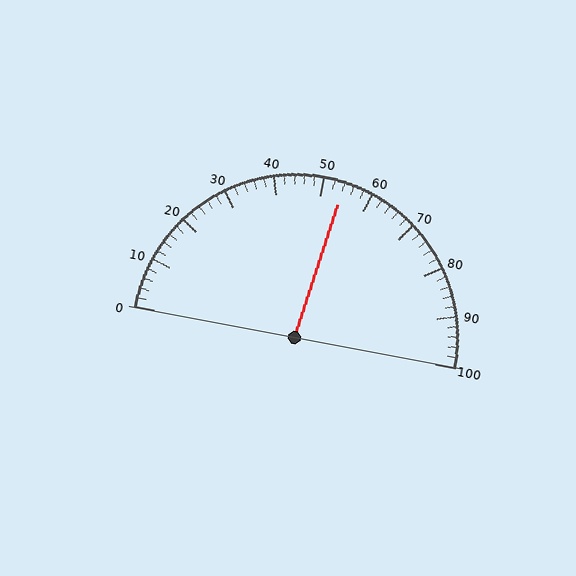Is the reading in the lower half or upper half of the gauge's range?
The reading is in the upper half of the range (0 to 100).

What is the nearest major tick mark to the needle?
The nearest major tick mark is 50.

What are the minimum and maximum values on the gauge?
The gauge ranges from 0 to 100.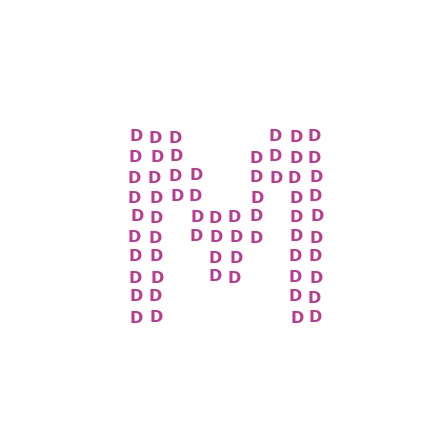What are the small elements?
The small elements are letter D's.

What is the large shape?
The large shape is the letter M.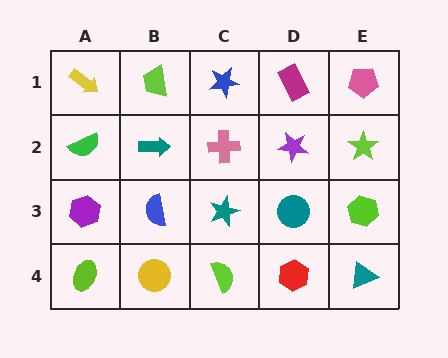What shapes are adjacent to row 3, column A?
A green semicircle (row 2, column A), a lime ellipse (row 4, column A), a blue semicircle (row 3, column B).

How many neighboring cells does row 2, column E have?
3.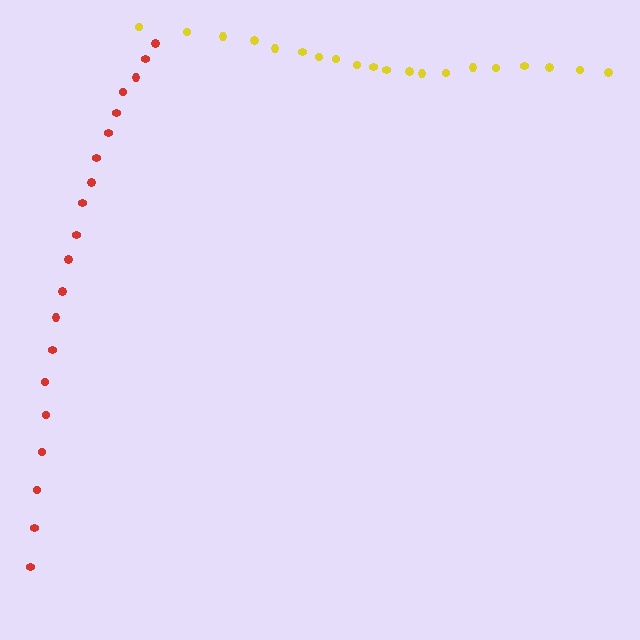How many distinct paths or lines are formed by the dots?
There are 2 distinct paths.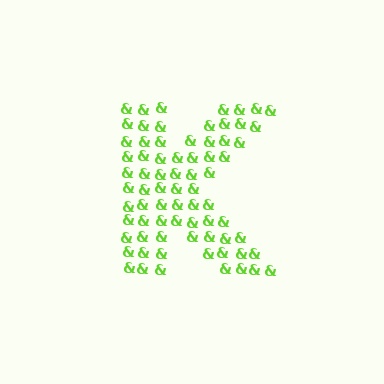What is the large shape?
The large shape is the letter K.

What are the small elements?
The small elements are ampersands.